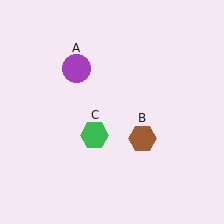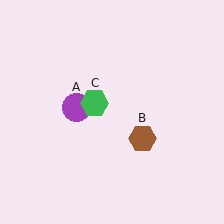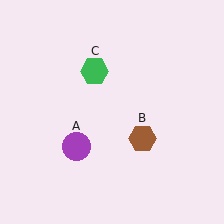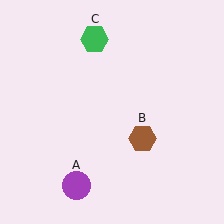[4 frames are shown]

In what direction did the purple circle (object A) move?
The purple circle (object A) moved down.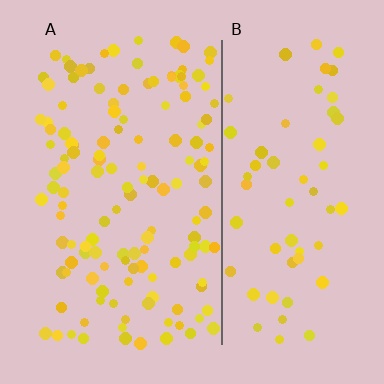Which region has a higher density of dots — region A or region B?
A (the left).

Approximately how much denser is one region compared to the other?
Approximately 2.2× — region A over region B.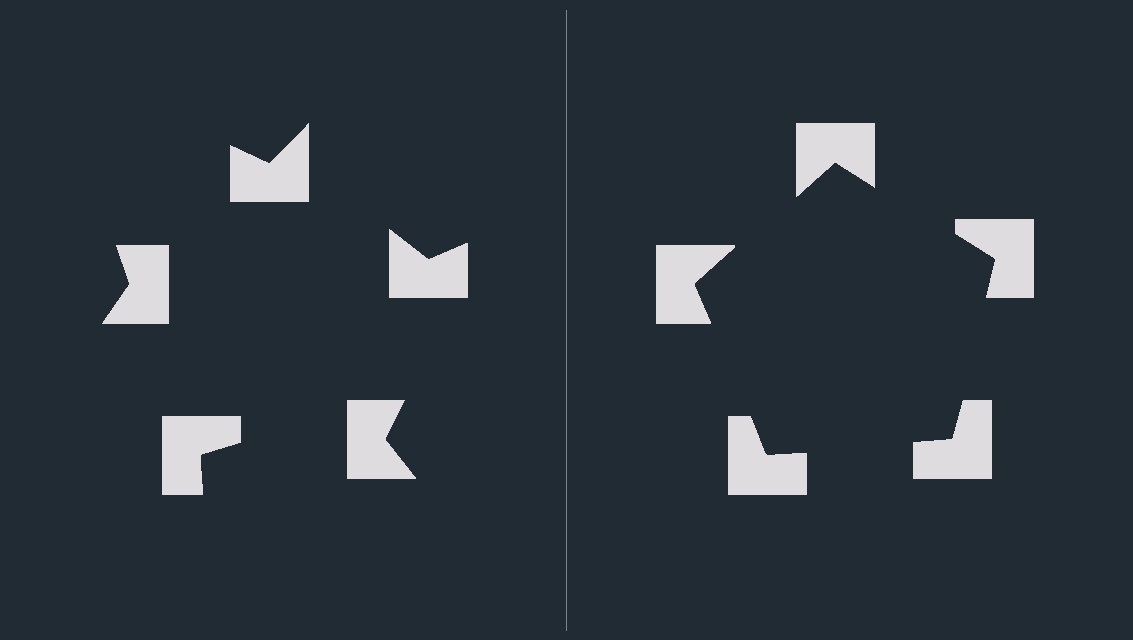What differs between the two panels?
The notched squares are positioned identically on both sides; only the wedge orientations differ. On the right they align to a pentagon; on the left they are misaligned.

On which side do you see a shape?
An illusory pentagon appears on the right side. On the left side the wedge cuts are rotated, so no coherent shape forms.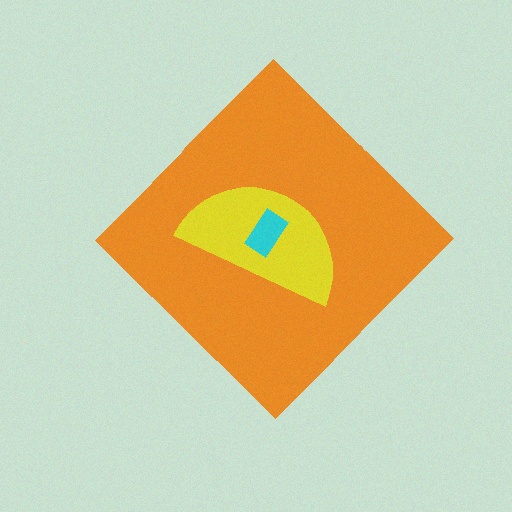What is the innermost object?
The cyan rectangle.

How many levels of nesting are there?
3.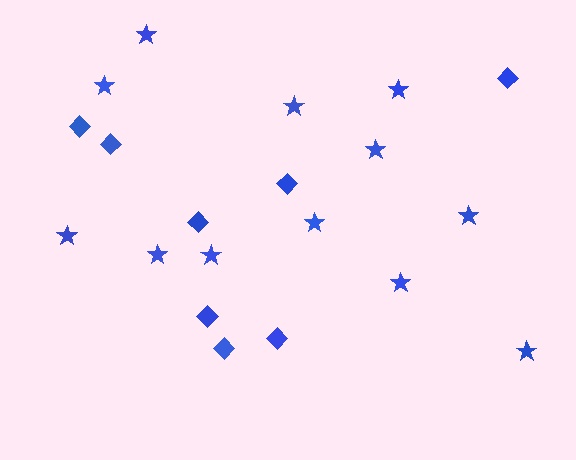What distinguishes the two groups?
There are 2 groups: one group of diamonds (8) and one group of stars (12).